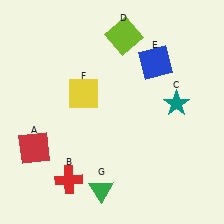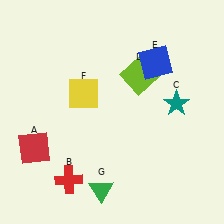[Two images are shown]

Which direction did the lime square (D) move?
The lime square (D) moved down.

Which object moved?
The lime square (D) moved down.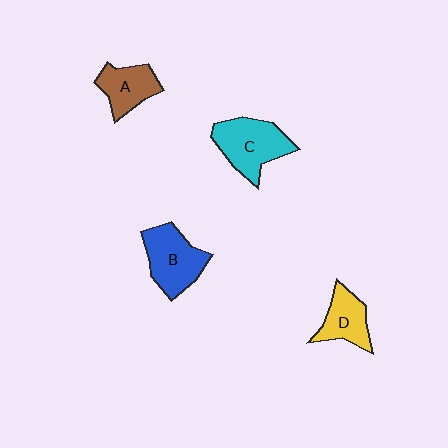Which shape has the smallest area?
Shape D (yellow).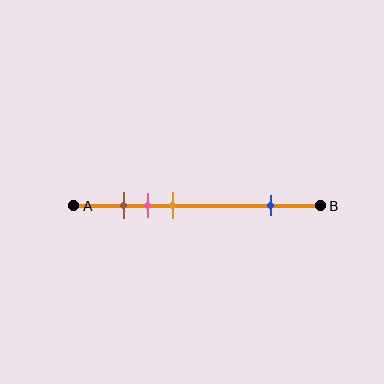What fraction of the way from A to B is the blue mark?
The blue mark is approximately 80% (0.8) of the way from A to B.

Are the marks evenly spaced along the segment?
No, the marks are not evenly spaced.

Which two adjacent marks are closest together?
The brown and pink marks are the closest adjacent pair.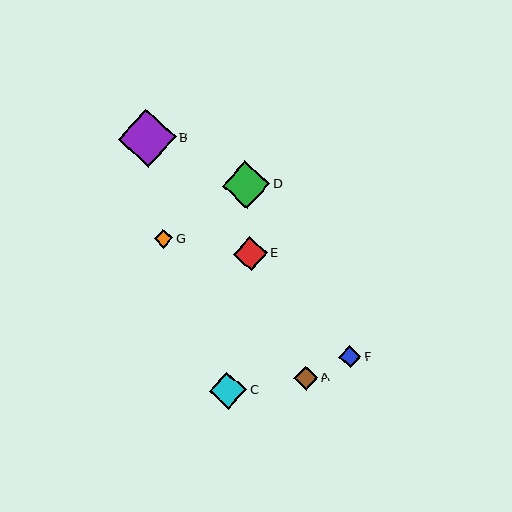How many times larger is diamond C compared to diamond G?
Diamond C is approximately 2.0 times the size of diamond G.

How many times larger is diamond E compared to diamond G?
Diamond E is approximately 1.8 times the size of diamond G.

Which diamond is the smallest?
Diamond G is the smallest with a size of approximately 18 pixels.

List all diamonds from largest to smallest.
From largest to smallest: B, D, C, E, A, F, G.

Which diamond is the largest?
Diamond B is the largest with a size of approximately 58 pixels.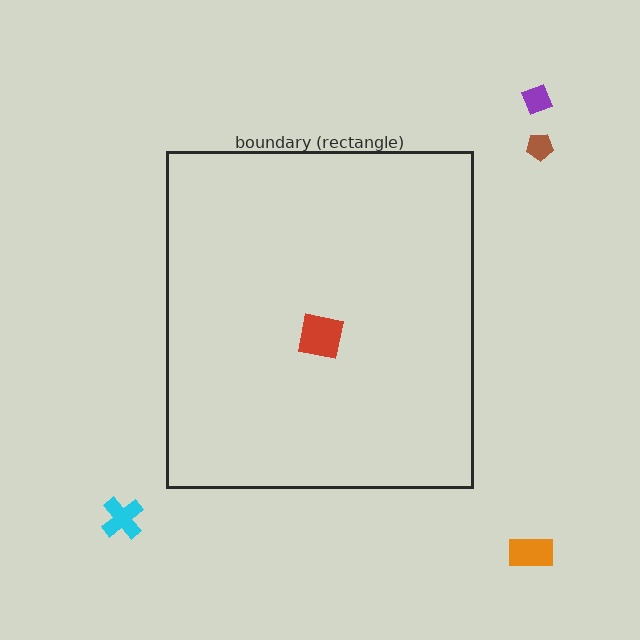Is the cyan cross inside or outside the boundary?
Outside.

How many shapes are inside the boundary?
1 inside, 4 outside.